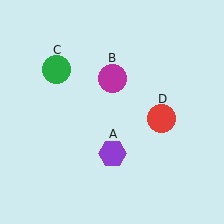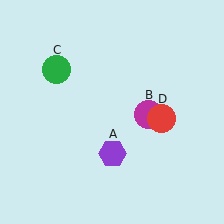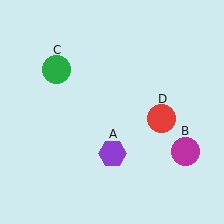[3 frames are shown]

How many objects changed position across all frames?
1 object changed position: magenta circle (object B).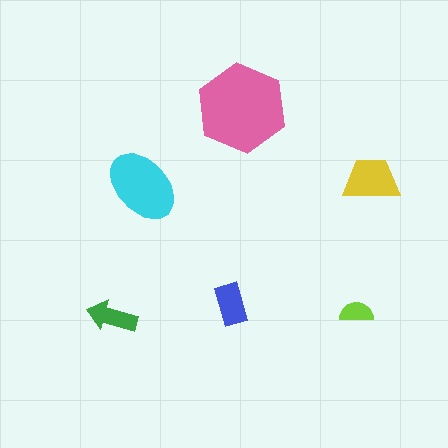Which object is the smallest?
The lime semicircle.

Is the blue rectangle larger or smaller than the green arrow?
Larger.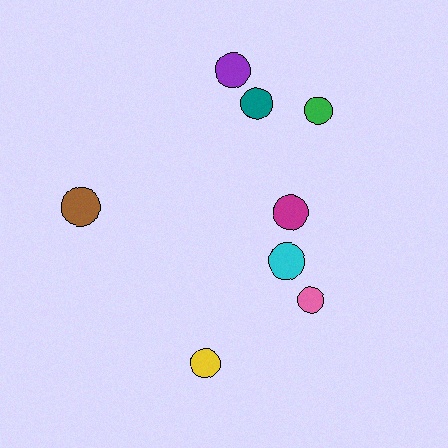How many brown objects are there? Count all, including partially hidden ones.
There is 1 brown object.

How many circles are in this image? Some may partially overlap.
There are 8 circles.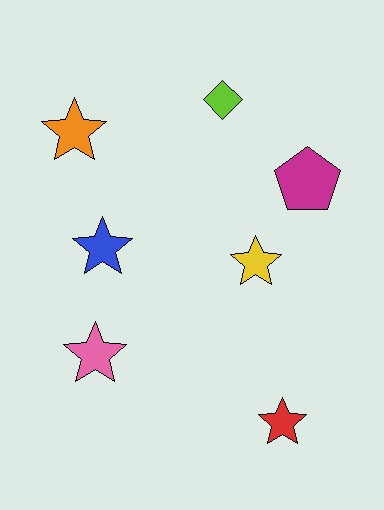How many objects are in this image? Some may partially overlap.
There are 7 objects.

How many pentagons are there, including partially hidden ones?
There is 1 pentagon.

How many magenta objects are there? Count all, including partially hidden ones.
There is 1 magenta object.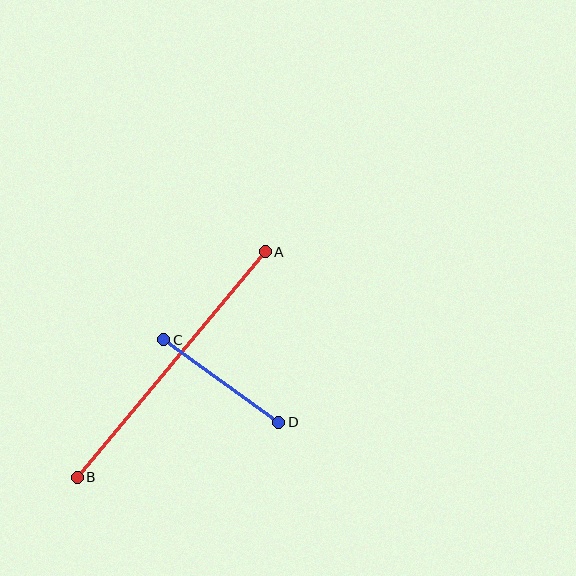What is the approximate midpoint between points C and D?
The midpoint is at approximately (221, 381) pixels.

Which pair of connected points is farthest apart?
Points A and B are farthest apart.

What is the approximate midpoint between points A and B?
The midpoint is at approximately (171, 364) pixels.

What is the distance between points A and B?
The distance is approximately 293 pixels.